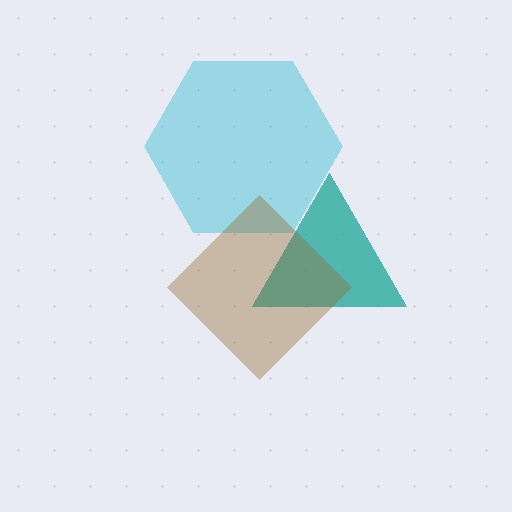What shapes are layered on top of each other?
The layered shapes are: a cyan hexagon, a teal triangle, a brown diamond.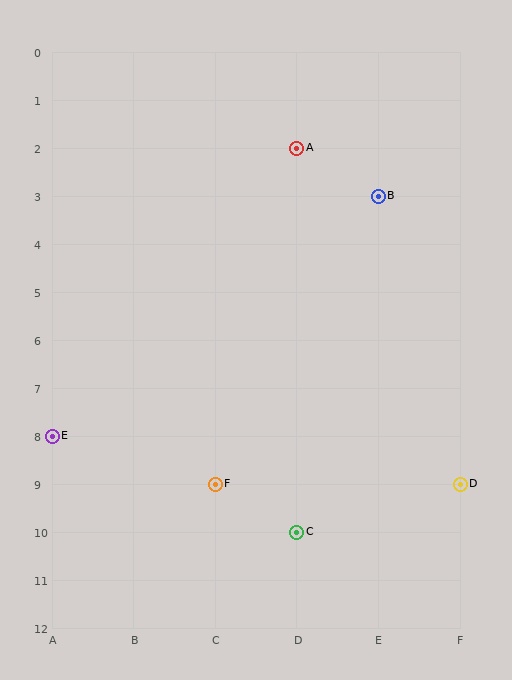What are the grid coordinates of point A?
Point A is at grid coordinates (D, 2).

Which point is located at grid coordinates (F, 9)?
Point D is at (F, 9).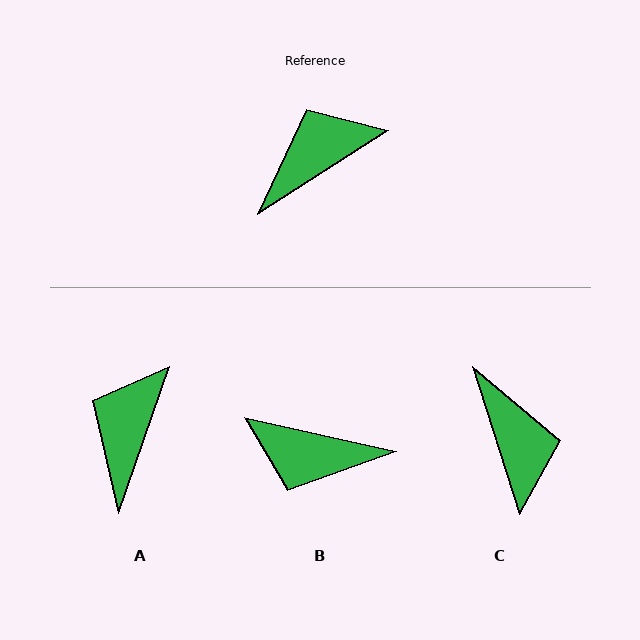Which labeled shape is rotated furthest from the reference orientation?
B, about 134 degrees away.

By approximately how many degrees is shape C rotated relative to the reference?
Approximately 105 degrees clockwise.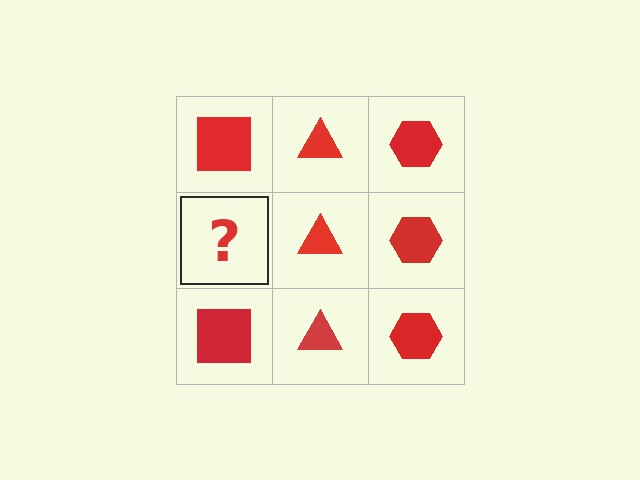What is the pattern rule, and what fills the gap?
The rule is that each column has a consistent shape. The gap should be filled with a red square.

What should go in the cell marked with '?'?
The missing cell should contain a red square.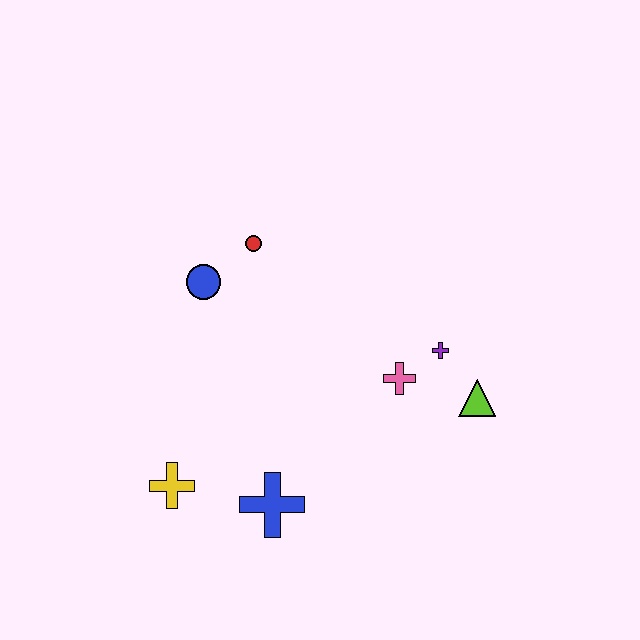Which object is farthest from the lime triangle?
The yellow cross is farthest from the lime triangle.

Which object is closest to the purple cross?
The pink cross is closest to the purple cross.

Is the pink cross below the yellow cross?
No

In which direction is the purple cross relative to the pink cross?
The purple cross is to the right of the pink cross.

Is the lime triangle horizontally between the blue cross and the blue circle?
No